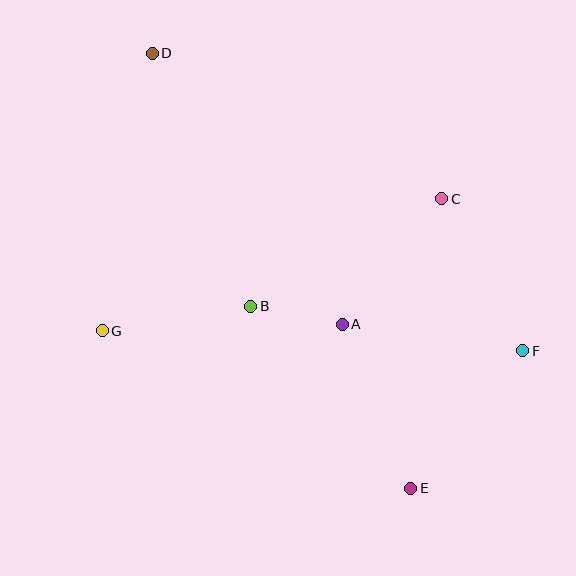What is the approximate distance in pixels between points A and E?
The distance between A and E is approximately 178 pixels.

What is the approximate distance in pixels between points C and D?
The distance between C and D is approximately 324 pixels.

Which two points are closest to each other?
Points A and B are closest to each other.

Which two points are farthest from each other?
Points D and E are farthest from each other.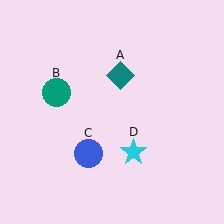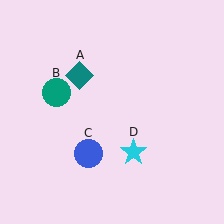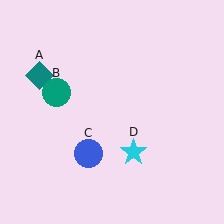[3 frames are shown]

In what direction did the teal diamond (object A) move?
The teal diamond (object A) moved left.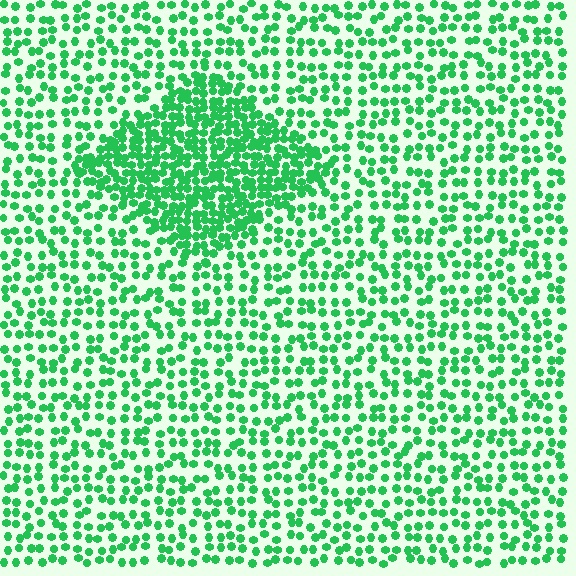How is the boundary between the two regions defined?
The boundary is defined by a change in element density (approximately 2.2x ratio). All elements are the same color, size, and shape.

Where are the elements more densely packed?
The elements are more densely packed inside the diamond boundary.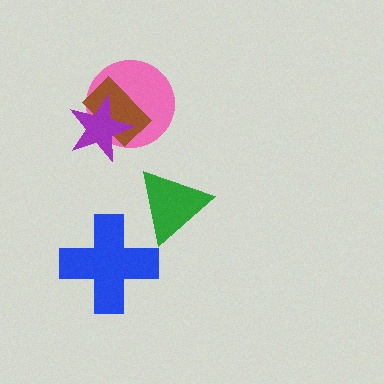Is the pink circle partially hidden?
Yes, it is partially covered by another shape.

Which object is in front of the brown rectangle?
The purple star is in front of the brown rectangle.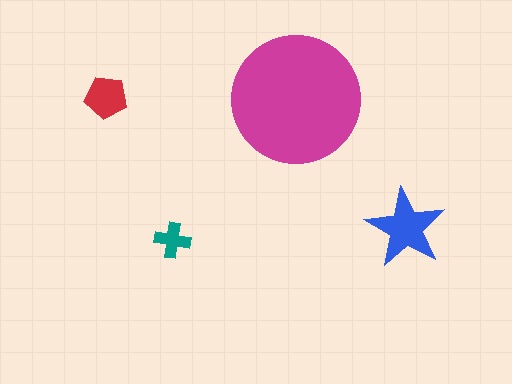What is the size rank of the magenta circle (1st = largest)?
1st.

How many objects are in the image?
There are 4 objects in the image.